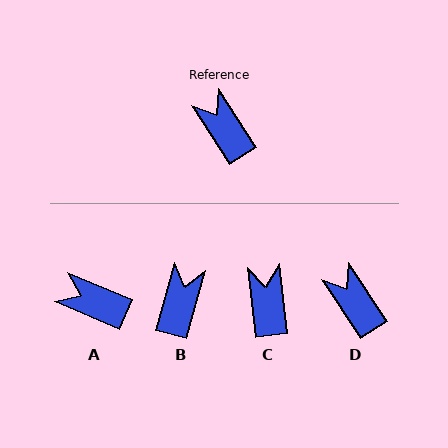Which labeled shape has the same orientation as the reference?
D.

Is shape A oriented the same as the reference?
No, it is off by about 34 degrees.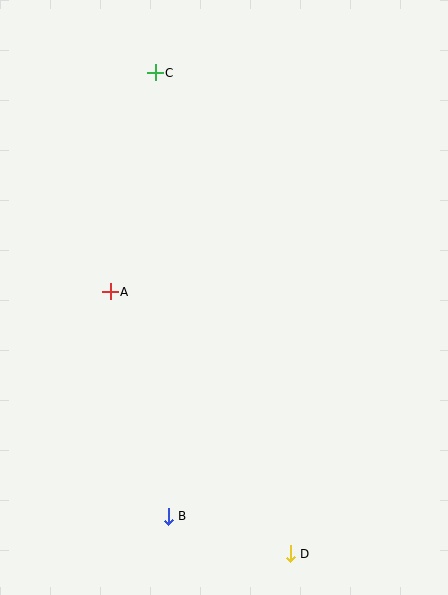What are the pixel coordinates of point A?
Point A is at (110, 292).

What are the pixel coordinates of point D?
Point D is at (290, 554).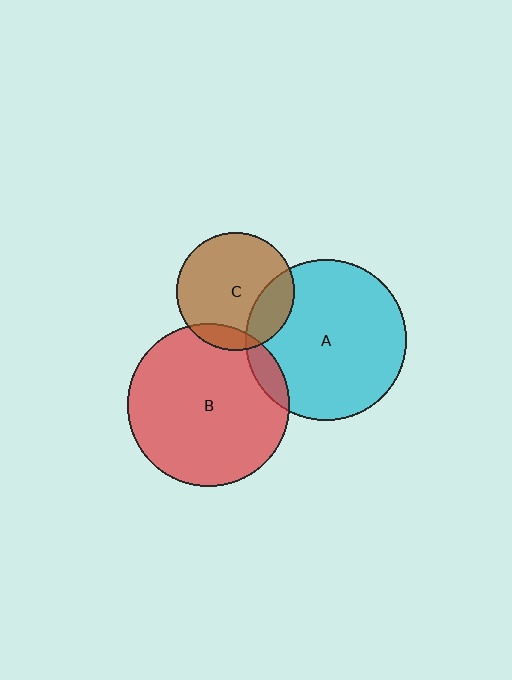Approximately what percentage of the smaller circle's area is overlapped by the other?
Approximately 20%.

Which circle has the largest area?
Circle B (red).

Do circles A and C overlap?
Yes.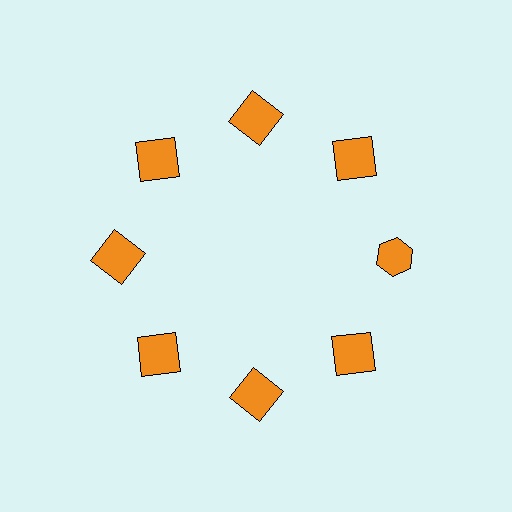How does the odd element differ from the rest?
It has a different shape: hexagon instead of square.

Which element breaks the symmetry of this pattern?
The orange hexagon at roughly the 3 o'clock position breaks the symmetry. All other shapes are orange squares.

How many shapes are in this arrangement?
There are 8 shapes arranged in a ring pattern.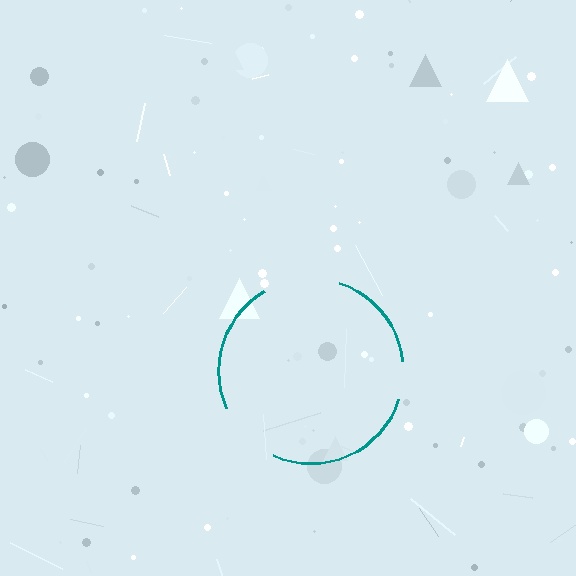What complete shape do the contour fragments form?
The contour fragments form a circle.